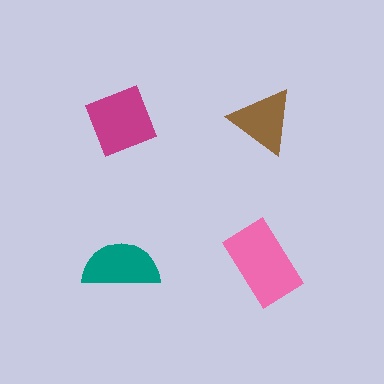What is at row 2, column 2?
A pink rectangle.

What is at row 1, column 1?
A magenta diamond.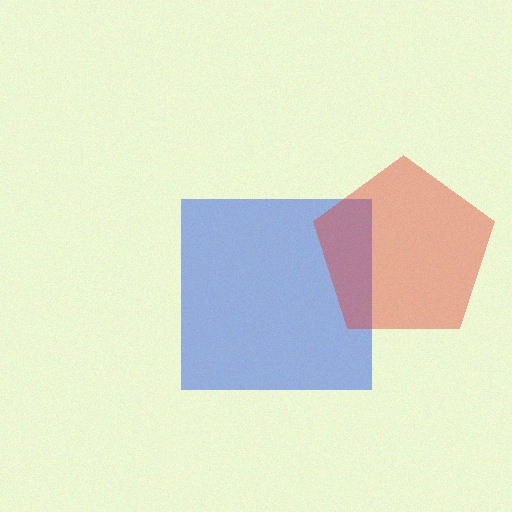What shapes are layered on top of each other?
The layered shapes are: a blue square, a red pentagon.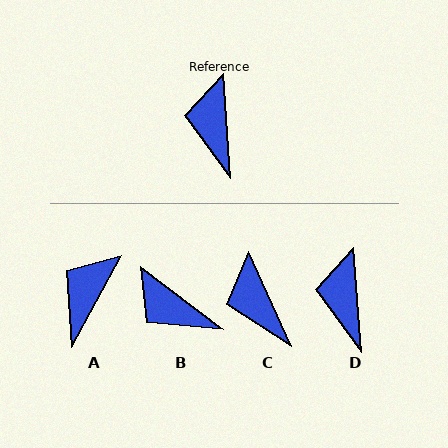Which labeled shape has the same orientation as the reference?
D.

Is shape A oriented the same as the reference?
No, it is off by about 33 degrees.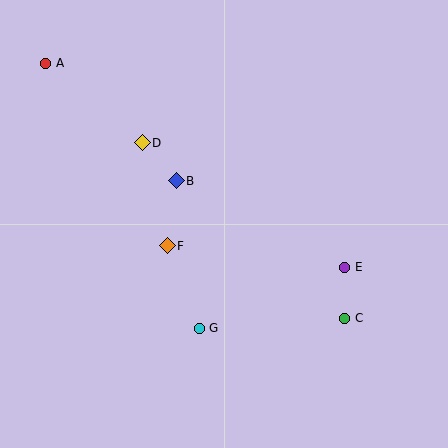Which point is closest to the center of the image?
Point F at (167, 246) is closest to the center.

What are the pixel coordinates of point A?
Point A is at (46, 63).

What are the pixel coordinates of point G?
Point G is at (199, 328).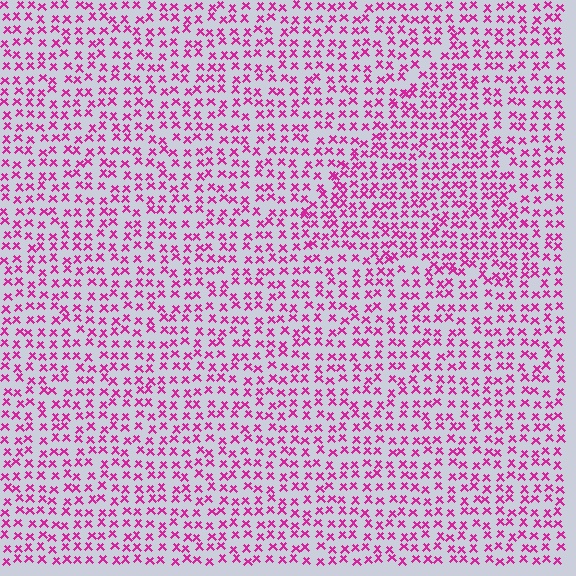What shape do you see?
I see a triangle.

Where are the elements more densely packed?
The elements are more densely packed inside the triangle boundary.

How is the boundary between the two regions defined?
The boundary is defined by a change in element density (approximately 1.5x ratio). All elements are the same color, size, and shape.